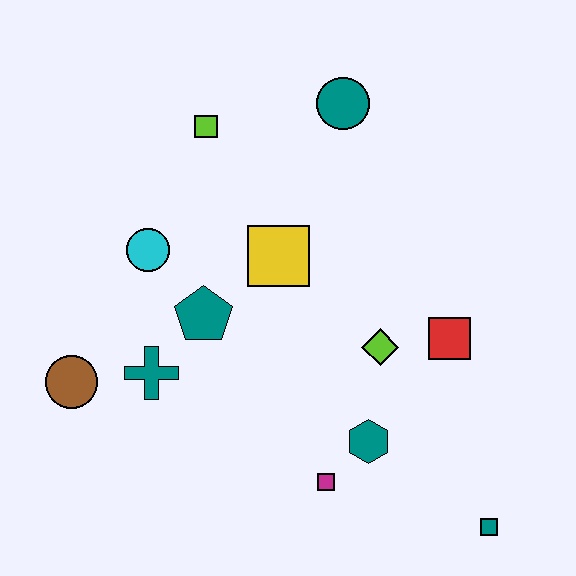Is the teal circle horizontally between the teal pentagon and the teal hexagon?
Yes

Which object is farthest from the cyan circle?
The teal square is farthest from the cyan circle.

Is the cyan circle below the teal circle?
Yes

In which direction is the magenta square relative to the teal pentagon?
The magenta square is below the teal pentagon.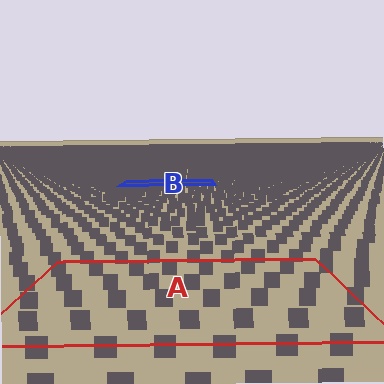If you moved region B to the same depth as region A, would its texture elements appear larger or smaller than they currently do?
They would appear larger. At a closer depth, the same texture elements are projected at a bigger on-screen size.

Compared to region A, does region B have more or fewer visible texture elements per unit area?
Region B has more texture elements per unit area — they are packed more densely because it is farther away.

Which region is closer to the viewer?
Region A is closer. The texture elements there are larger and more spread out.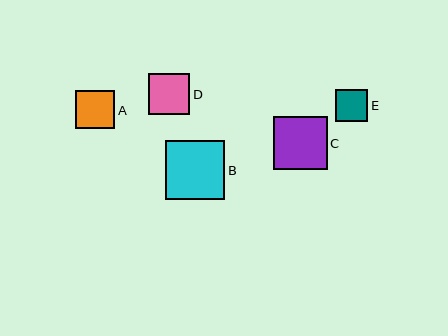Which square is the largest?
Square B is the largest with a size of approximately 59 pixels.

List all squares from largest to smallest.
From largest to smallest: B, C, D, A, E.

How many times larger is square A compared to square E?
Square A is approximately 1.2 times the size of square E.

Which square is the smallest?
Square E is the smallest with a size of approximately 33 pixels.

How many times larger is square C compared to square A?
Square C is approximately 1.4 times the size of square A.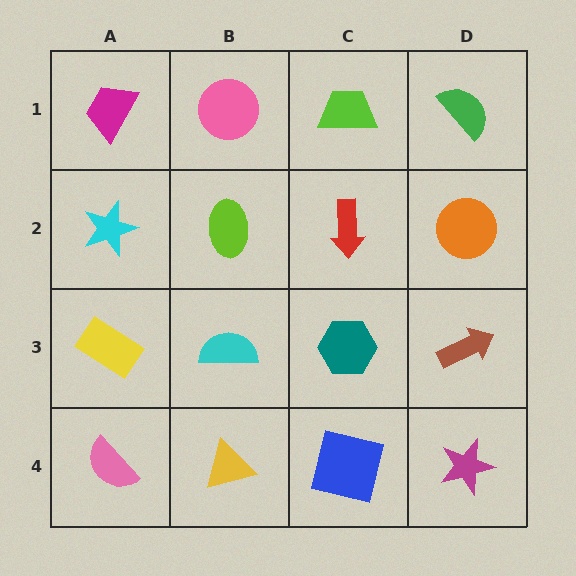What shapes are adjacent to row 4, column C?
A teal hexagon (row 3, column C), a yellow triangle (row 4, column B), a magenta star (row 4, column D).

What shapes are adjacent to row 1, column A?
A cyan star (row 2, column A), a pink circle (row 1, column B).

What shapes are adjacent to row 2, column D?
A green semicircle (row 1, column D), a brown arrow (row 3, column D), a red arrow (row 2, column C).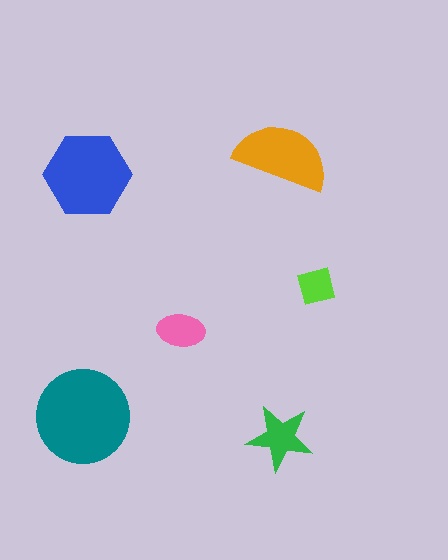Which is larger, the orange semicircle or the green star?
The orange semicircle.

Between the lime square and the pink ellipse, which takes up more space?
The pink ellipse.